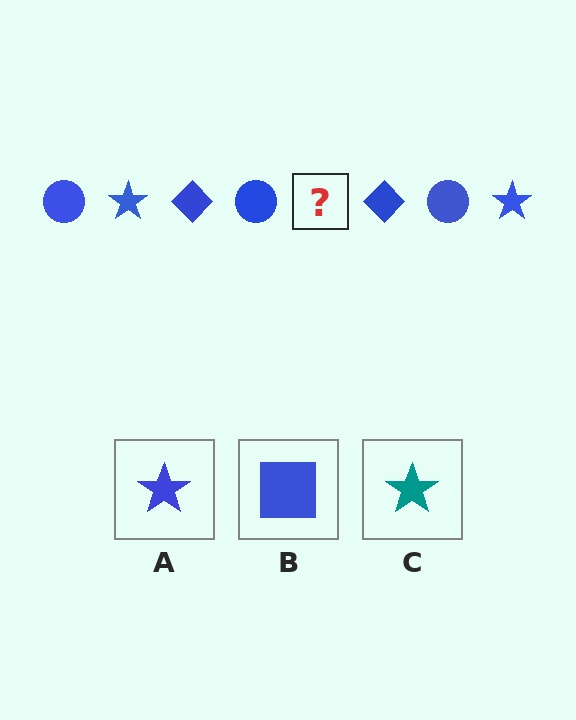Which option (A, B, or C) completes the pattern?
A.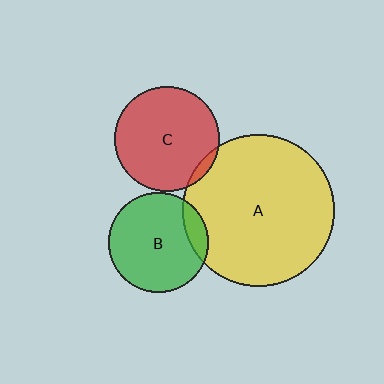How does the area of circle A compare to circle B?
Approximately 2.3 times.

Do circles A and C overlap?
Yes.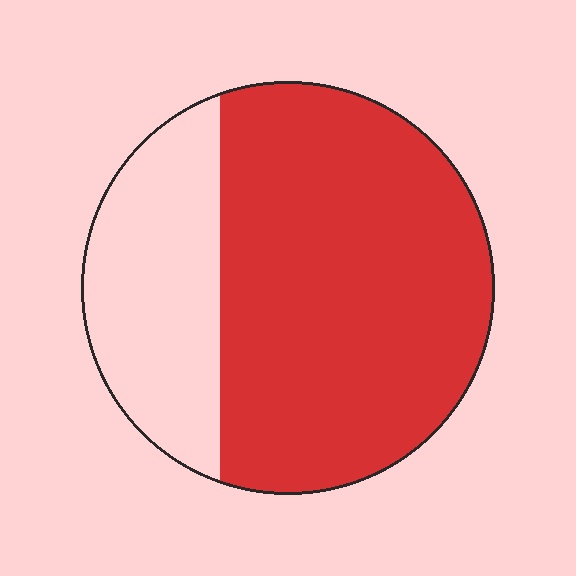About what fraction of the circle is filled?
About two thirds (2/3).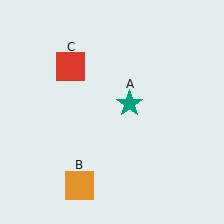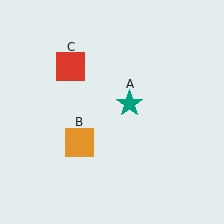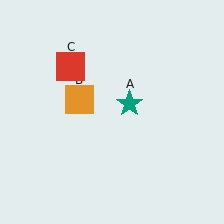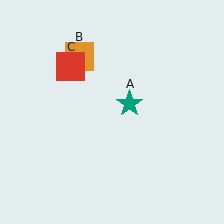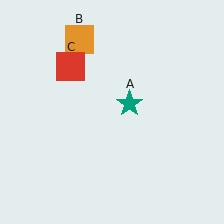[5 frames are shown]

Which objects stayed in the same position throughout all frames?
Teal star (object A) and red square (object C) remained stationary.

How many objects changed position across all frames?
1 object changed position: orange square (object B).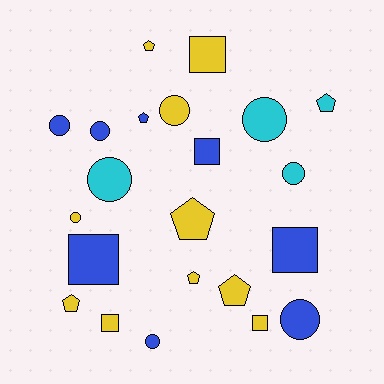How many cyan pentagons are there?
There is 1 cyan pentagon.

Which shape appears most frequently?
Circle, with 9 objects.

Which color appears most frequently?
Yellow, with 10 objects.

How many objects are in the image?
There are 22 objects.